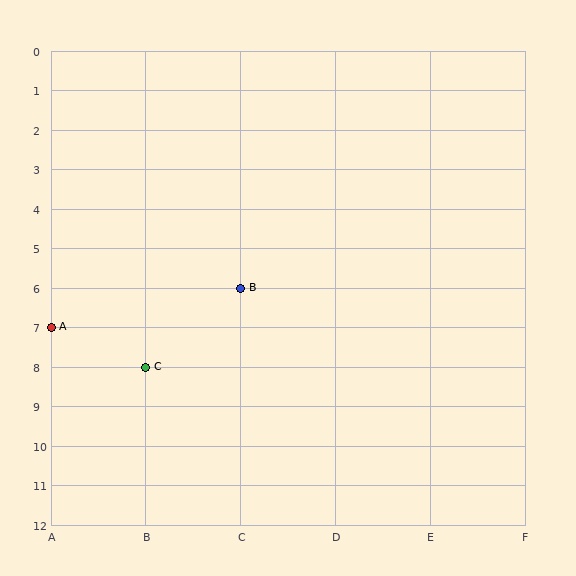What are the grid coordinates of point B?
Point B is at grid coordinates (C, 6).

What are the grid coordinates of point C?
Point C is at grid coordinates (B, 8).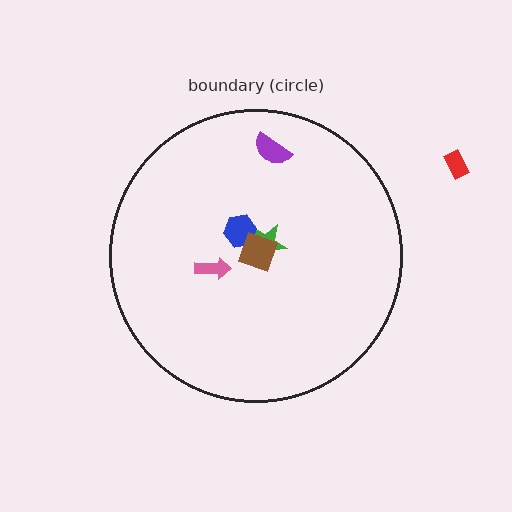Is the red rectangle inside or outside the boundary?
Outside.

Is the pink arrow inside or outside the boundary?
Inside.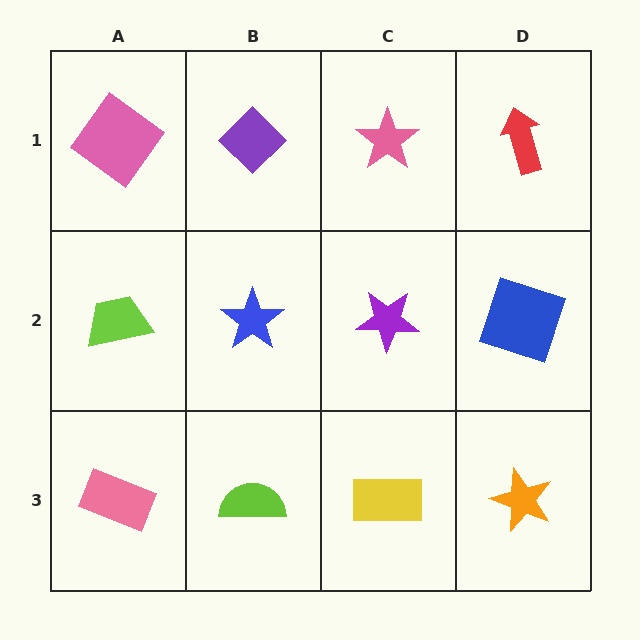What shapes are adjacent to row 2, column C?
A pink star (row 1, column C), a yellow rectangle (row 3, column C), a blue star (row 2, column B), a blue square (row 2, column D).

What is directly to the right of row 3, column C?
An orange star.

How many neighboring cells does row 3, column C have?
3.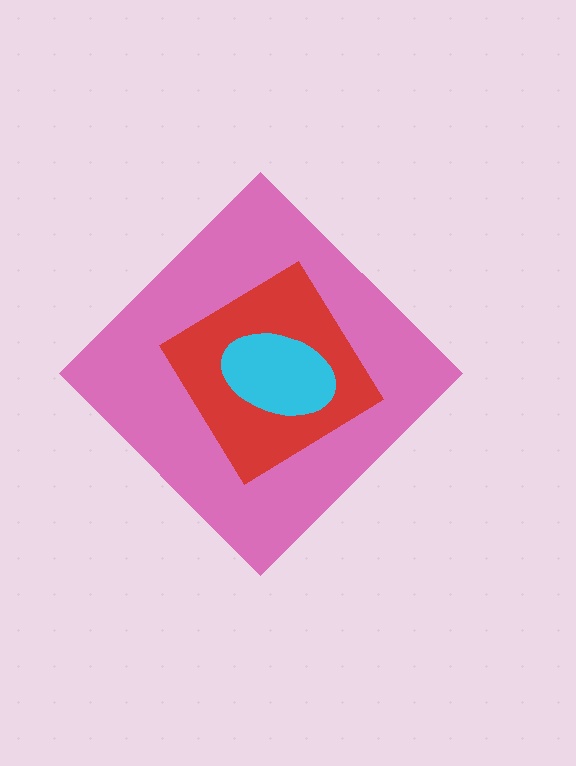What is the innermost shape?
The cyan ellipse.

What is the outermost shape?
The pink diamond.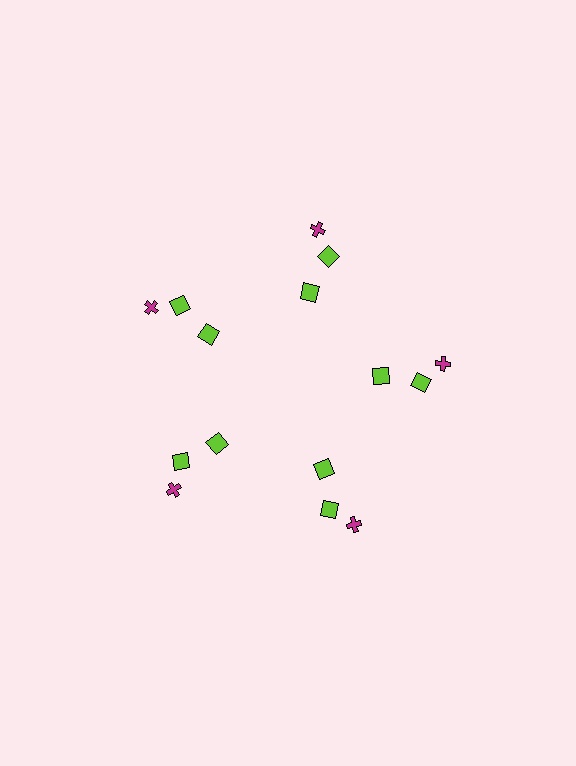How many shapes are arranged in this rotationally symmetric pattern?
There are 15 shapes, arranged in 5 groups of 3.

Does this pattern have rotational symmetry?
Yes, this pattern has 5-fold rotational symmetry. It looks the same after rotating 72 degrees around the center.